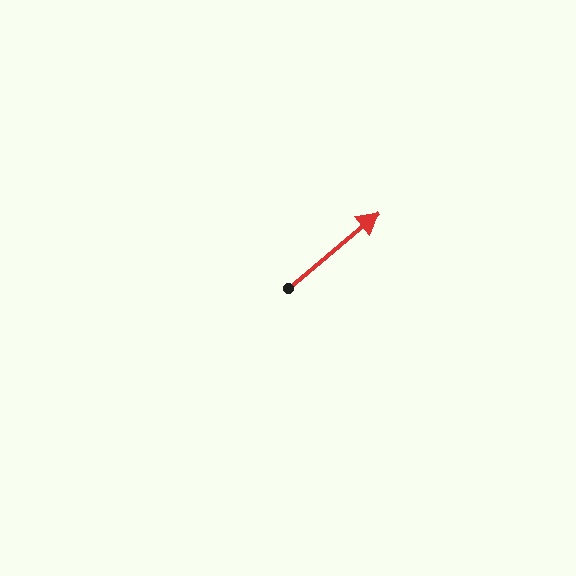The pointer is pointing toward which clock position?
Roughly 2 o'clock.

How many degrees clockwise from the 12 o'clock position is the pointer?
Approximately 50 degrees.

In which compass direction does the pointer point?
Northeast.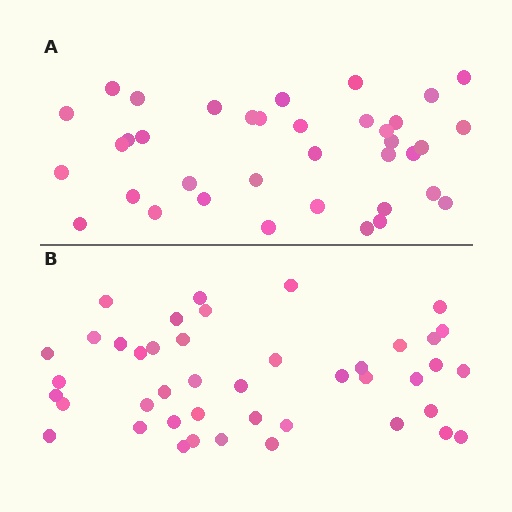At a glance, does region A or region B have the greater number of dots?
Region B (the bottom region) has more dots.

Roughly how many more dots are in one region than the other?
Region B has about 6 more dots than region A.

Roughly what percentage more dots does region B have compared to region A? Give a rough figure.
About 15% more.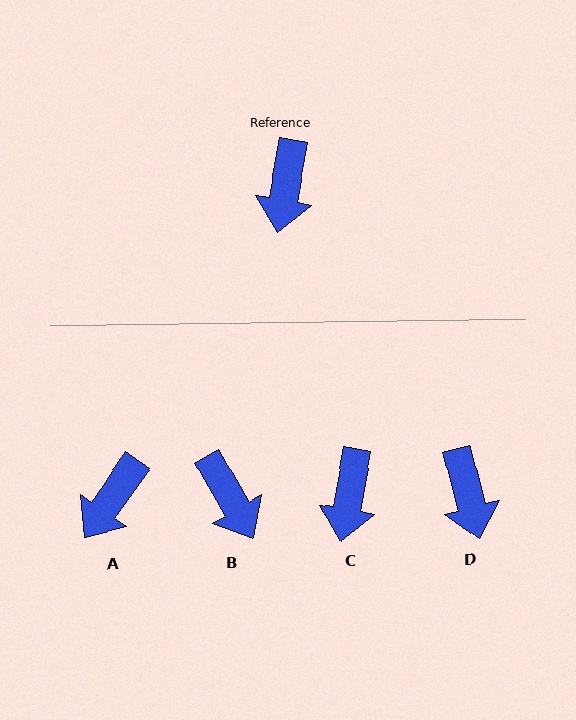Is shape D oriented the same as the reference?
No, it is off by about 24 degrees.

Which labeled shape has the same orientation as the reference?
C.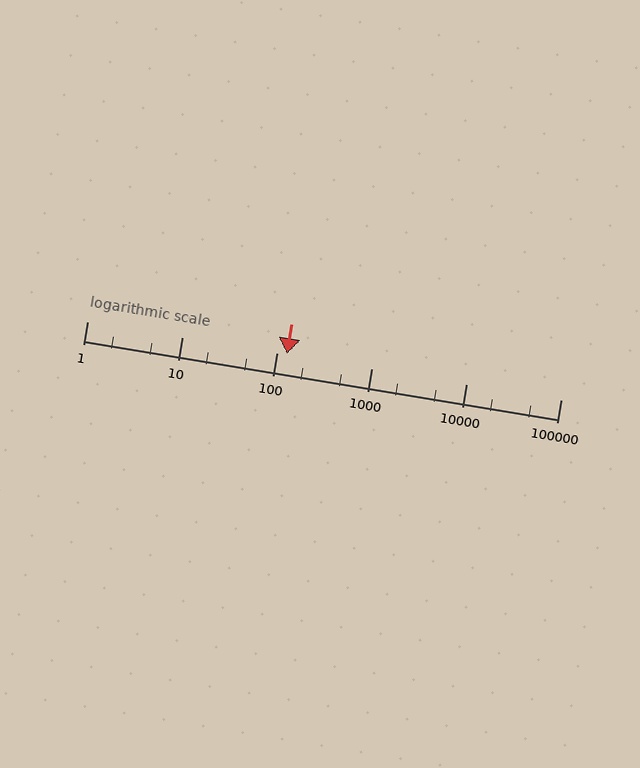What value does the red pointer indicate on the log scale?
The pointer indicates approximately 130.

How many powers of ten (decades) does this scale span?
The scale spans 5 decades, from 1 to 100000.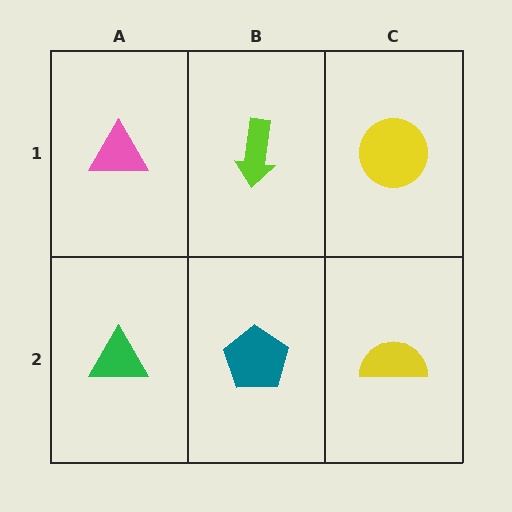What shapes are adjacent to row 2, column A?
A pink triangle (row 1, column A), a teal pentagon (row 2, column B).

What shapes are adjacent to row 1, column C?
A yellow semicircle (row 2, column C), a lime arrow (row 1, column B).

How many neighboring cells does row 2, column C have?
2.